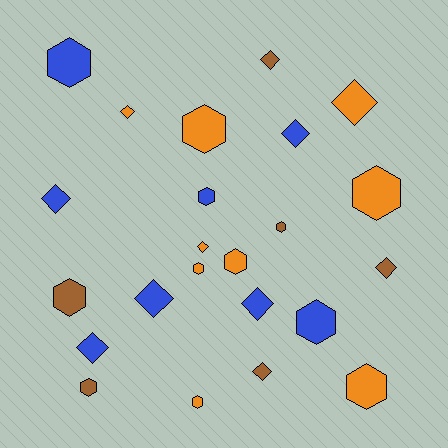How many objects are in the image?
There are 23 objects.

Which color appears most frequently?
Orange, with 9 objects.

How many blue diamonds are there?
There are 5 blue diamonds.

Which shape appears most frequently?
Hexagon, with 12 objects.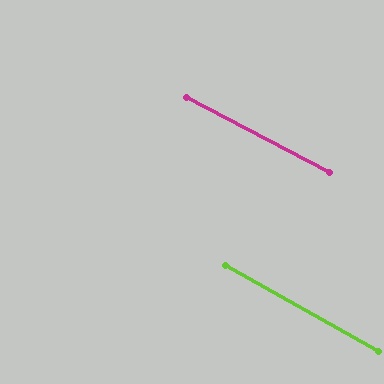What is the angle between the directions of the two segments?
Approximately 1 degree.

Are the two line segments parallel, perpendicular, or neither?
Parallel — their directions differ by only 1.5°.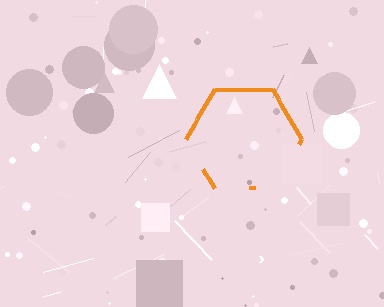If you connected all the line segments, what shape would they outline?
They would outline a hexagon.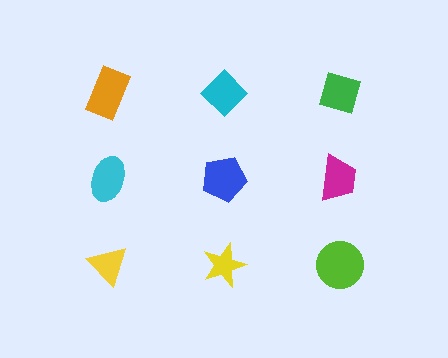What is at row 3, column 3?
A lime circle.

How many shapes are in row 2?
3 shapes.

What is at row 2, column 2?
A blue pentagon.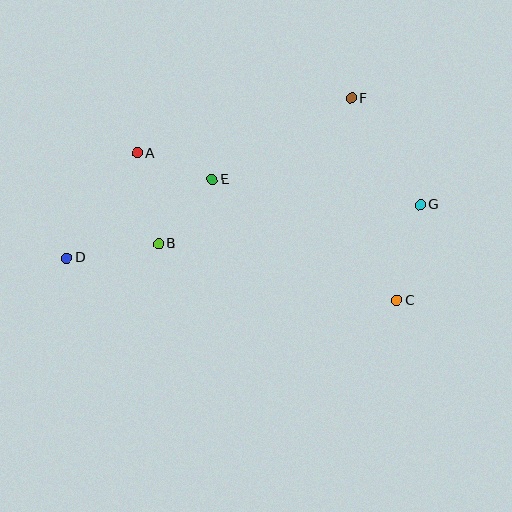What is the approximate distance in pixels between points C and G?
The distance between C and G is approximately 99 pixels.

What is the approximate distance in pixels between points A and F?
The distance between A and F is approximately 221 pixels.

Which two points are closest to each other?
Points A and E are closest to each other.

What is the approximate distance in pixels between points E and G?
The distance between E and G is approximately 210 pixels.